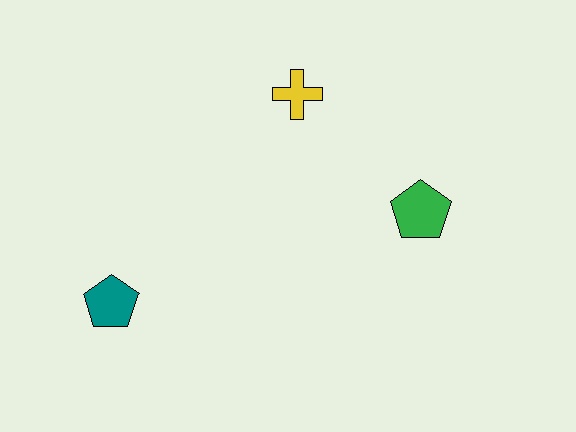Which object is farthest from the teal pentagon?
The green pentagon is farthest from the teal pentagon.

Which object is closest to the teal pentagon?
The yellow cross is closest to the teal pentagon.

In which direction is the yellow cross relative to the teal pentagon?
The yellow cross is above the teal pentagon.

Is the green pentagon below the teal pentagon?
No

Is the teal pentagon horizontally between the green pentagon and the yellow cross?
No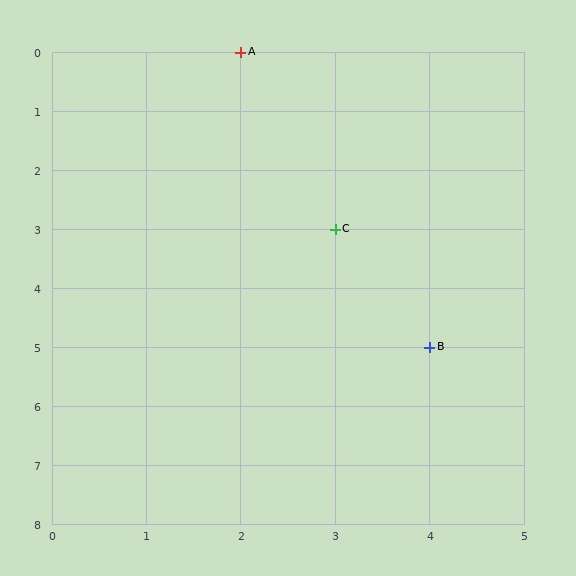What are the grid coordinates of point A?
Point A is at grid coordinates (2, 0).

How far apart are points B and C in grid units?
Points B and C are 1 column and 2 rows apart (about 2.2 grid units diagonally).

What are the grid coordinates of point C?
Point C is at grid coordinates (3, 3).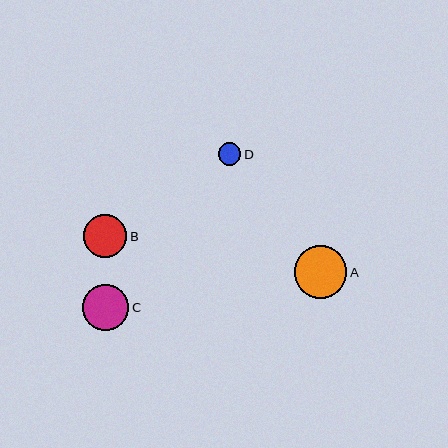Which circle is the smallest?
Circle D is the smallest with a size of approximately 23 pixels.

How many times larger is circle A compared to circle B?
Circle A is approximately 1.2 times the size of circle B.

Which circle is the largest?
Circle A is the largest with a size of approximately 53 pixels.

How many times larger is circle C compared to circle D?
Circle C is approximately 2.0 times the size of circle D.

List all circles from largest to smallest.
From largest to smallest: A, C, B, D.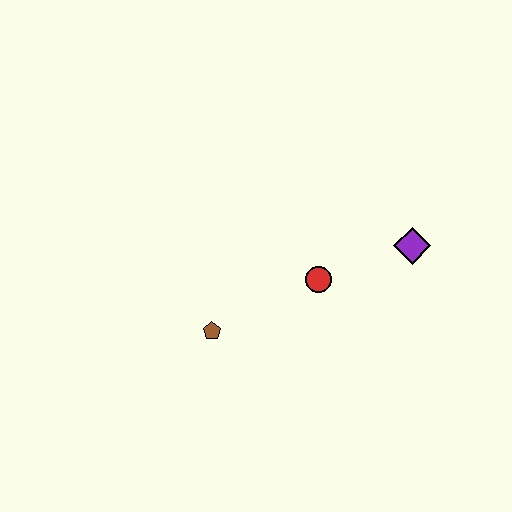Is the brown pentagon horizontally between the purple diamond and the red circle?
No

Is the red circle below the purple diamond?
Yes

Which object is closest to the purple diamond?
The red circle is closest to the purple diamond.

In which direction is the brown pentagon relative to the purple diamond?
The brown pentagon is to the left of the purple diamond.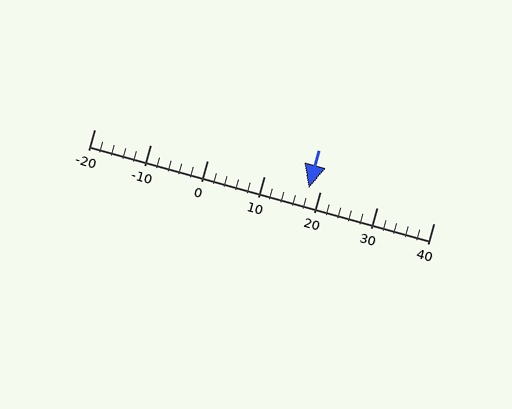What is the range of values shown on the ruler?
The ruler shows values from -20 to 40.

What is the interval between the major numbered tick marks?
The major tick marks are spaced 10 units apart.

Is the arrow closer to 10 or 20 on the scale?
The arrow is closer to 20.